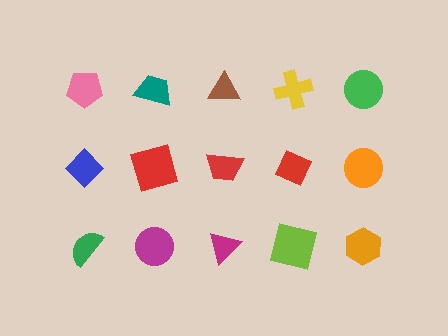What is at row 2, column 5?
An orange circle.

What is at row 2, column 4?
A red diamond.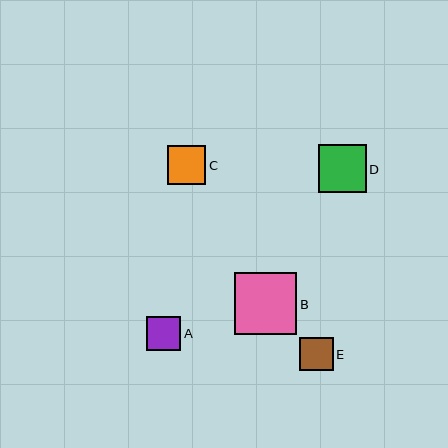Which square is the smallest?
Square E is the smallest with a size of approximately 33 pixels.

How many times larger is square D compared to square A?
Square D is approximately 1.4 times the size of square A.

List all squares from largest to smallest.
From largest to smallest: B, D, C, A, E.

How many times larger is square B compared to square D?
Square B is approximately 1.3 times the size of square D.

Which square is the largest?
Square B is the largest with a size of approximately 62 pixels.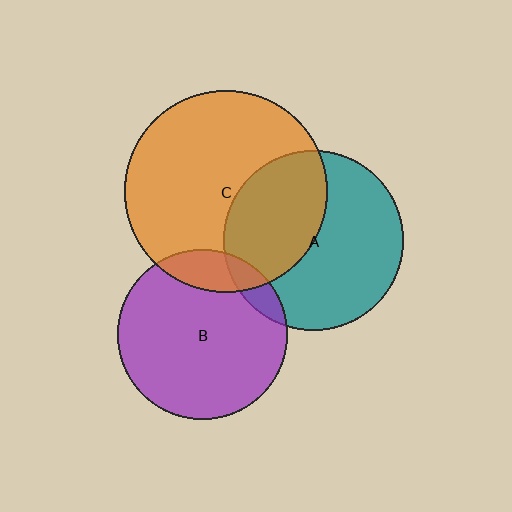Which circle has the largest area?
Circle C (orange).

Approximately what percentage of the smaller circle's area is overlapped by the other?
Approximately 15%.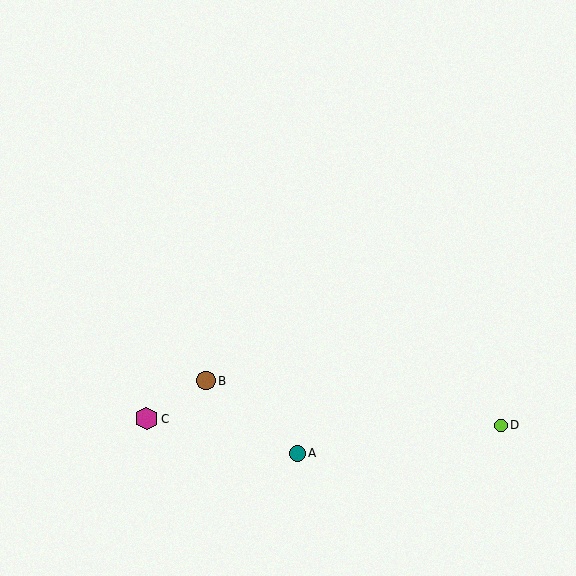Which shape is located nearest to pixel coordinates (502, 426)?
The lime circle (labeled D) at (501, 425) is nearest to that location.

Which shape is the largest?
The magenta hexagon (labeled C) is the largest.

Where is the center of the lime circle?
The center of the lime circle is at (501, 425).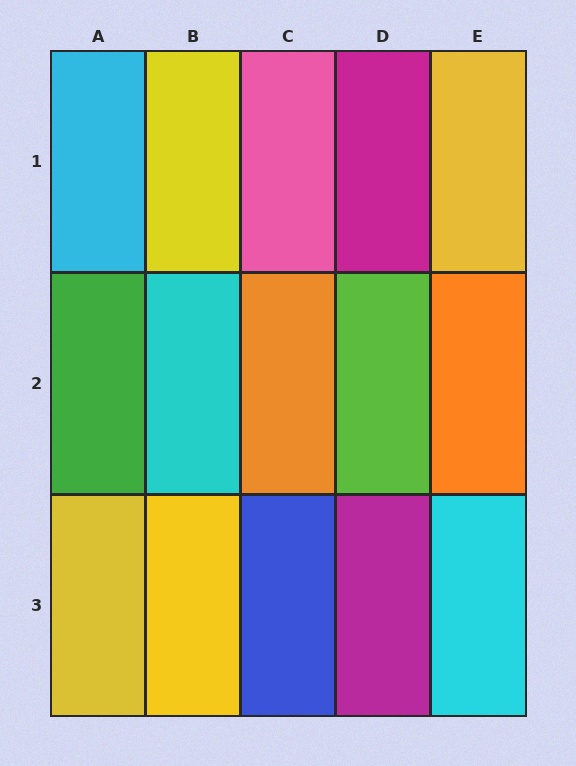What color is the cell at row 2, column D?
Lime.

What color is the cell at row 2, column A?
Green.